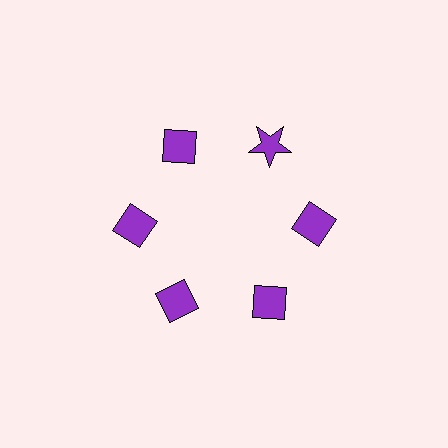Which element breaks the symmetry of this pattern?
The purple star at roughly the 1 o'clock position breaks the symmetry. All other shapes are purple diamonds.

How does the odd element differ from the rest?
It has a different shape: star instead of diamond.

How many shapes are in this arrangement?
There are 6 shapes arranged in a ring pattern.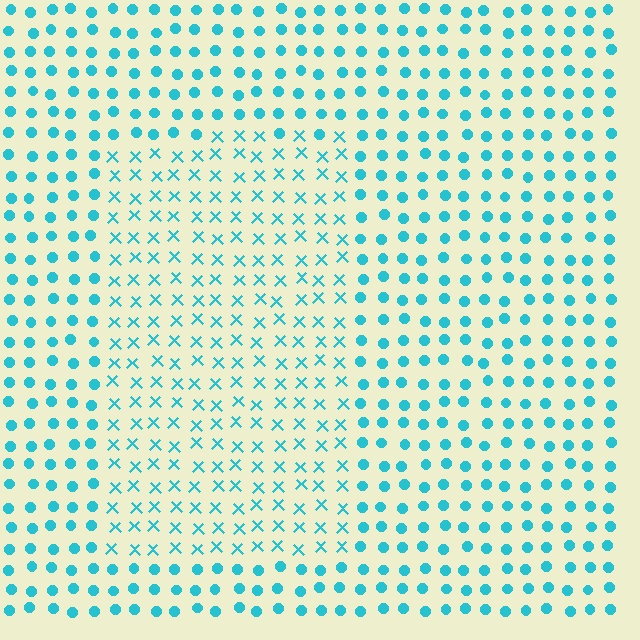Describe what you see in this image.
The image is filled with small cyan elements arranged in a uniform grid. A rectangle-shaped region contains X marks, while the surrounding area contains circles. The boundary is defined purely by the change in element shape.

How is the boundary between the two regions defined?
The boundary is defined by a change in element shape: X marks inside vs. circles outside. All elements share the same color and spacing.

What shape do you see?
I see a rectangle.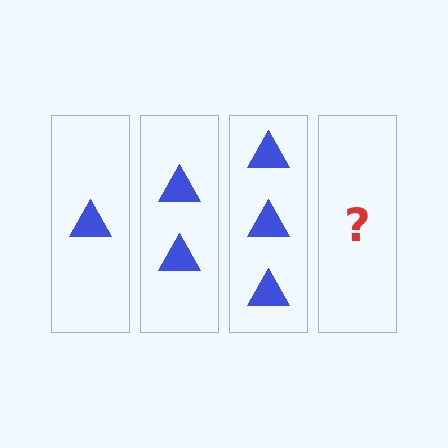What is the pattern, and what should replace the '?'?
The pattern is that each step adds one more triangle. The '?' should be 4 triangles.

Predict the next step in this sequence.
The next step is 4 triangles.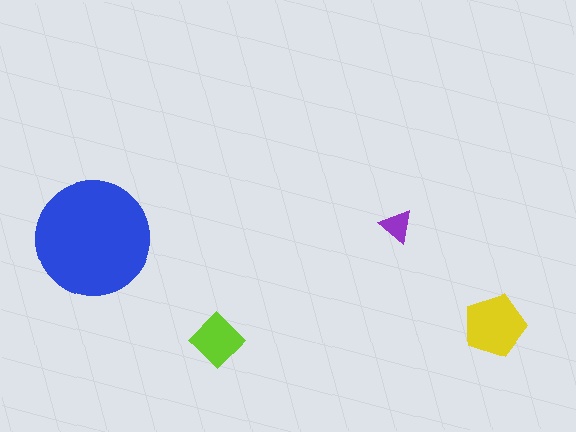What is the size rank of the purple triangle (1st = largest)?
4th.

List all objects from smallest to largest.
The purple triangle, the lime diamond, the yellow pentagon, the blue circle.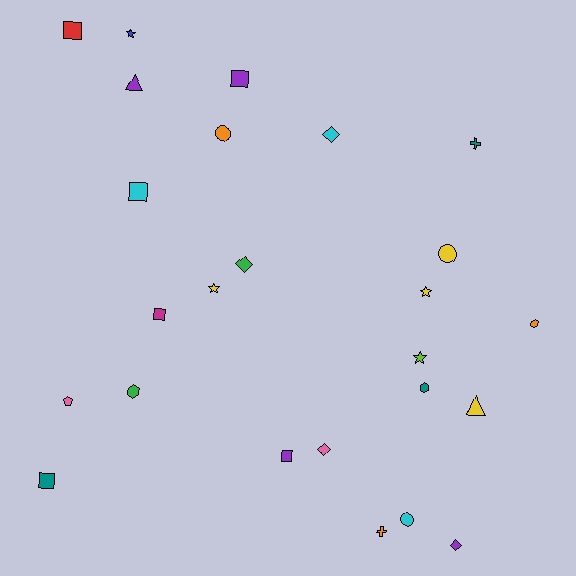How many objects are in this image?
There are 25 objects.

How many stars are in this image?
There are 4 stars.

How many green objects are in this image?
There are 2 green objects.